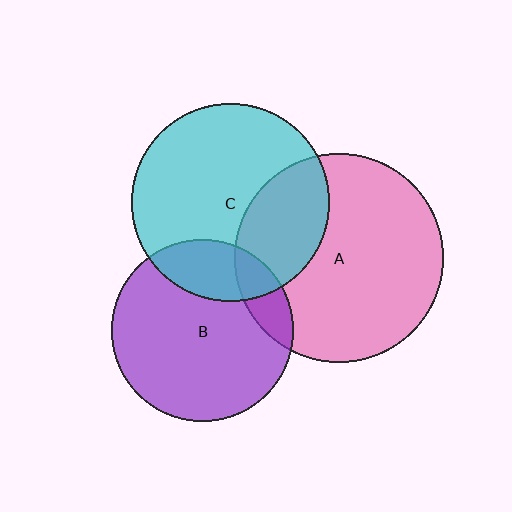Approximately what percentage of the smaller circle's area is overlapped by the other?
Approximately 20%.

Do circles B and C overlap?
Yes.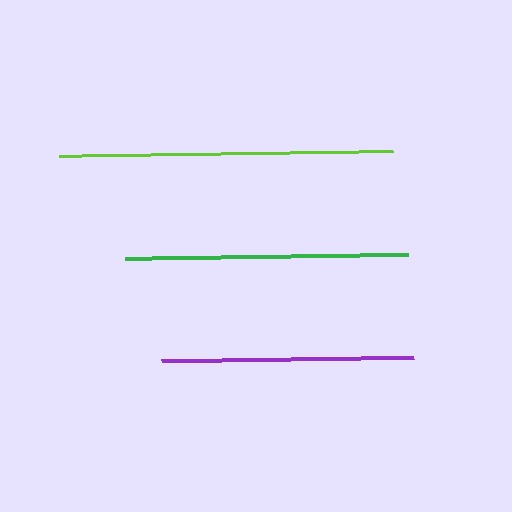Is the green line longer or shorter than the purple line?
The green line is longer than the purple line.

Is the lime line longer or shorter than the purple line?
The lime line is longer than the purple line.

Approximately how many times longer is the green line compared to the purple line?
The green line is approximately 1.1 times the length of the purple line.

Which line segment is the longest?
The lime line is the longest at approximately 334 pixels.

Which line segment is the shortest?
The purple line is the shortest at approximately 252 pixels.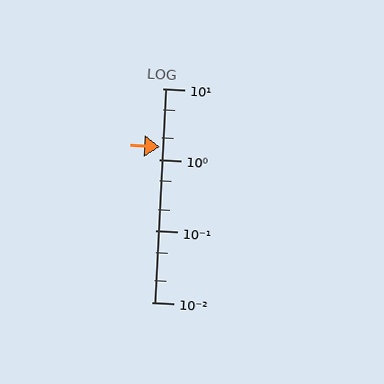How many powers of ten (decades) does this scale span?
The scale spans 3 decades, from 0.01 to 10.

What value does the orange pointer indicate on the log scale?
The pointer indicates approximately 1.5.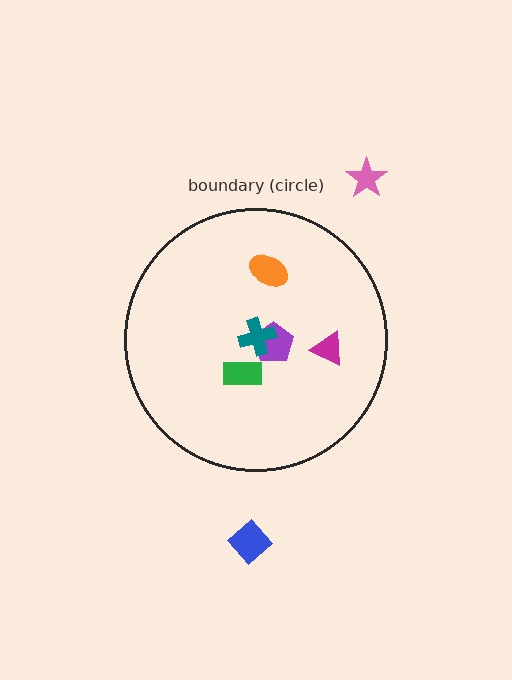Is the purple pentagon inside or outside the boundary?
Inside.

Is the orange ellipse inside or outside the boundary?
Inside.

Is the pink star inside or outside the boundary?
Outside.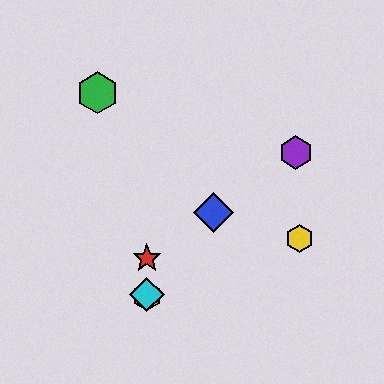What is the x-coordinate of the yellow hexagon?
The yellow hexagon is at x≈300.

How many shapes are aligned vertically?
3 shapes (the red star, the orange hexagon, the cyan diamond) are aligned vertically.